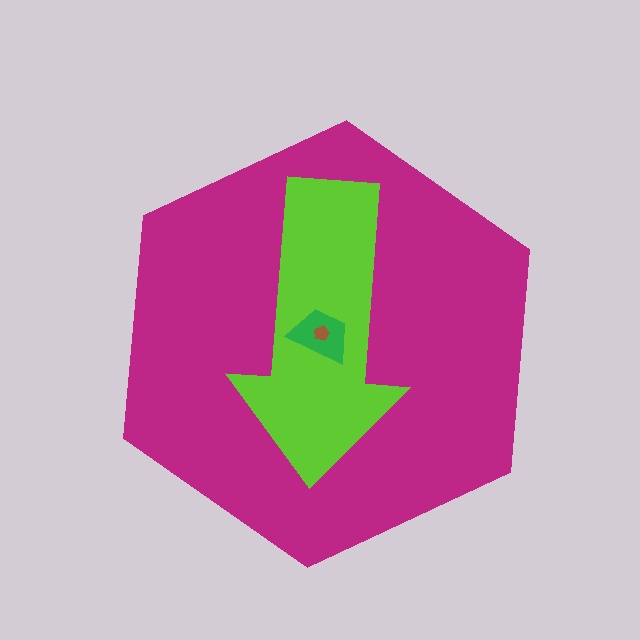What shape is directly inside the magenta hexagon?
The lime arrow.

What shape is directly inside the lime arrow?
The green trapezoid.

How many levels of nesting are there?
4.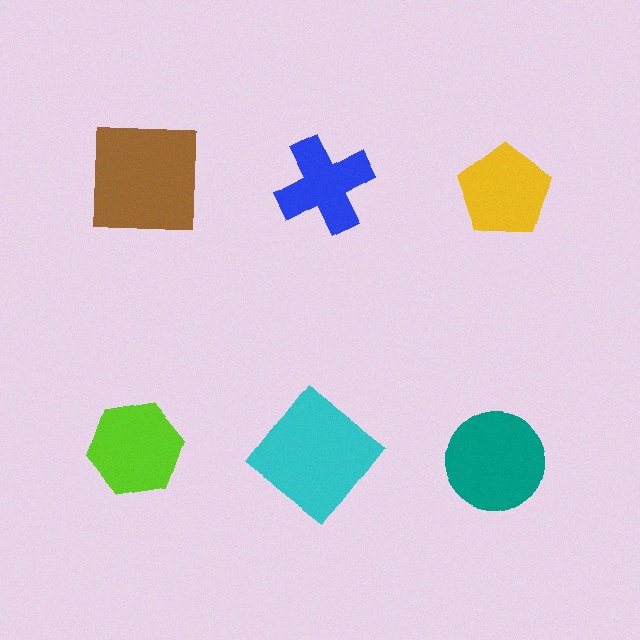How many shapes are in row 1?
3 shapes.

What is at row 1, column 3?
A yellow pentagon.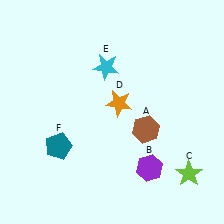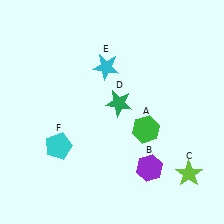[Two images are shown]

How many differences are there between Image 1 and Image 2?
There are 3 differences between the two images.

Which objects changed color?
A changed from brown to green. D changed from orange to green. F changed from teal to cyan.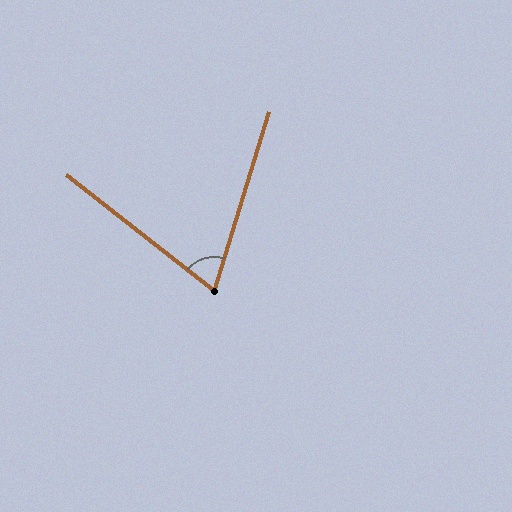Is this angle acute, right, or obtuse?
It is acute.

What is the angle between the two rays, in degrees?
Approximately 69 degrees.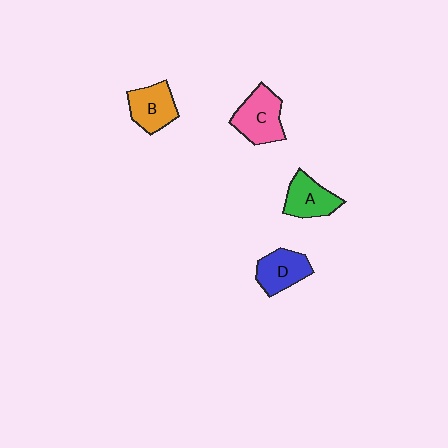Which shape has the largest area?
Shape C (pink).